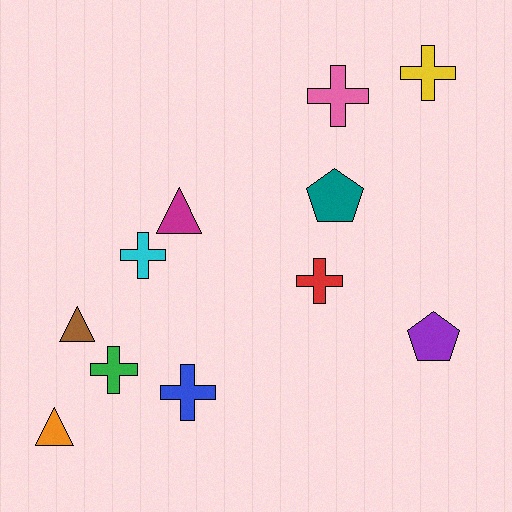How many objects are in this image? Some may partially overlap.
There are 11 objects.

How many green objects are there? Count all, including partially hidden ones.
There is 1 green object.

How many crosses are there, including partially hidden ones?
There are 6 crosses.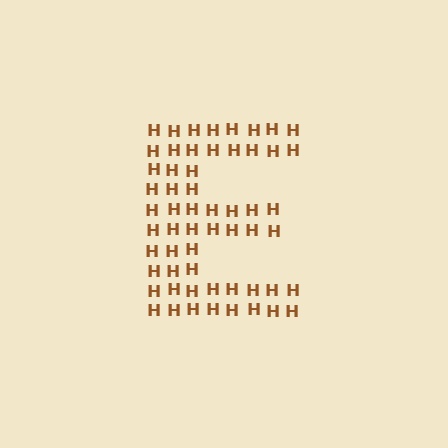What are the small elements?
The small elements are letter H's.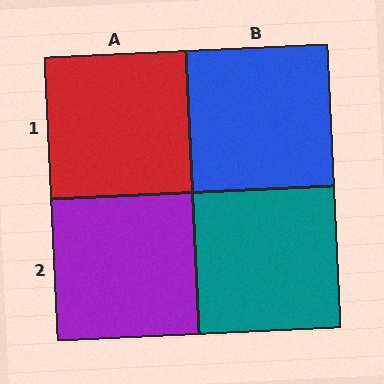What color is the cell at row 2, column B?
Teal.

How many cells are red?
1 cell is red.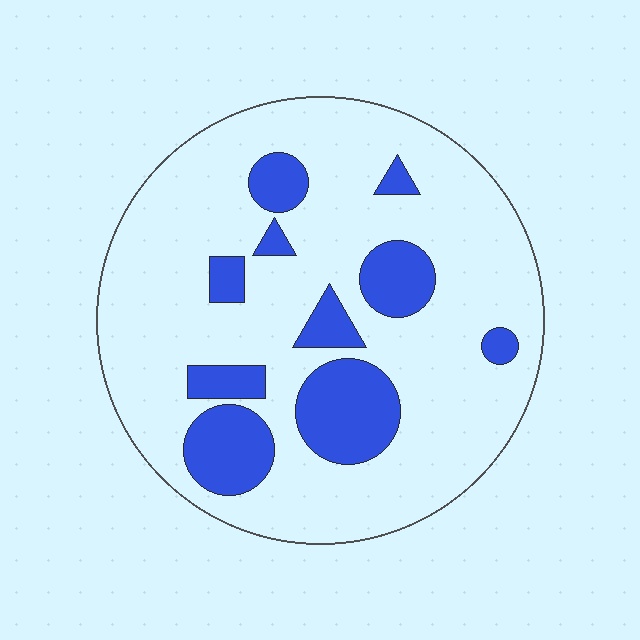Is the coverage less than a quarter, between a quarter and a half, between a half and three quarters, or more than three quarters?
Less than a quarter.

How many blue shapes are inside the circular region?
10.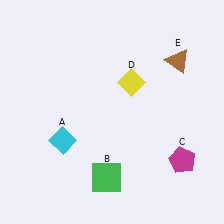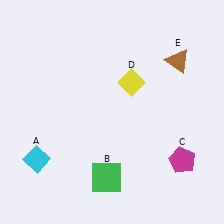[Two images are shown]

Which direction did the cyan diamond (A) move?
The cyan diamond (A) moved left.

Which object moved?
The cyan diamond (A) moved left.